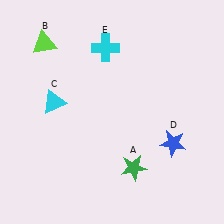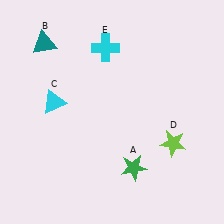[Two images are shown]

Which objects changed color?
B changed from lime to teal. D changed from blue to lime.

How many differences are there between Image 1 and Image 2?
There are 2 differences between the two images.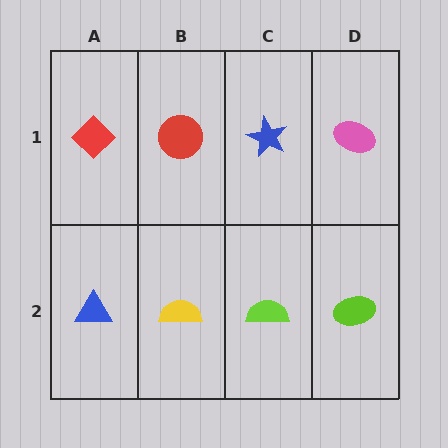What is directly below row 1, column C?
A lime semicircle.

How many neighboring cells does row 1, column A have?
2.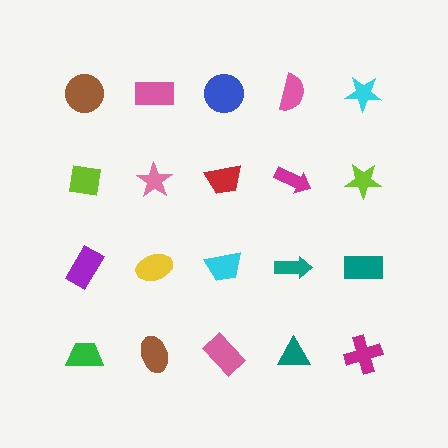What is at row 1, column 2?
A pink rectangle.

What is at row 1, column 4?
A pink semicircle.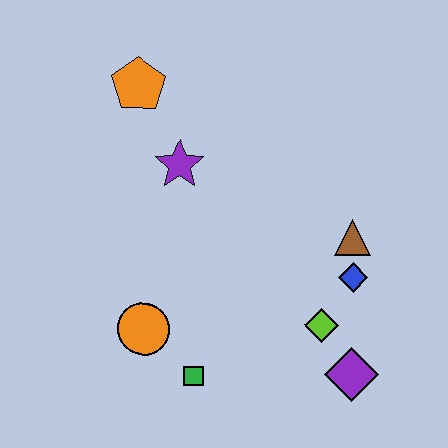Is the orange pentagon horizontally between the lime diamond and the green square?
No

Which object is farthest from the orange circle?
The orange pentagon is farthest from the orange circle.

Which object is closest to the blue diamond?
The brown triangle is closest to the blue diamond.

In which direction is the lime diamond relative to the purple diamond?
The lime diamond is above the purple diamond.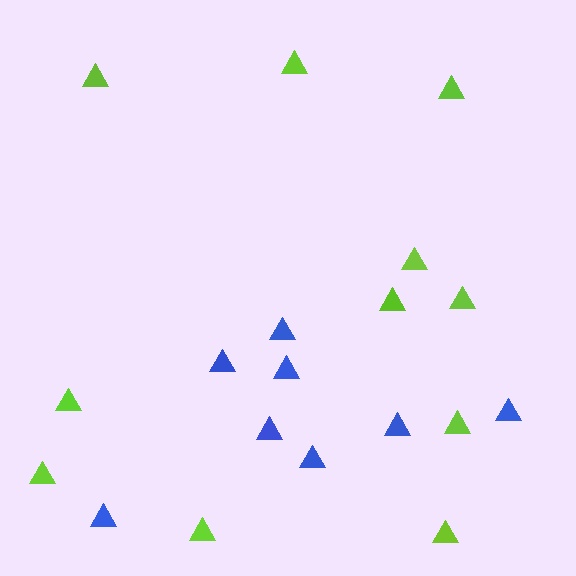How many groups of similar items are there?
There are 2 groups: one group of blue triangles (8) and one group of lime triangles (11).